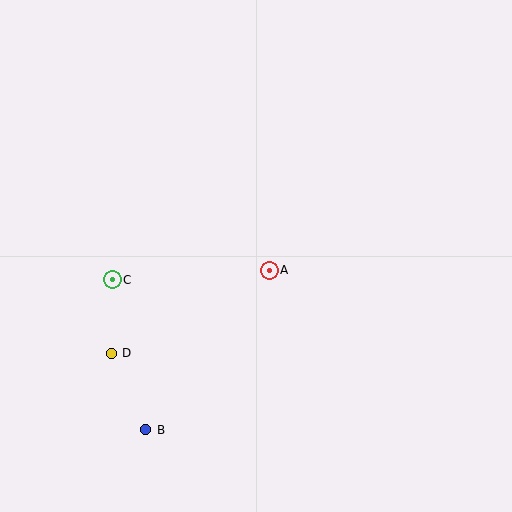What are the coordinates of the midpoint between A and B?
The midpoint between A and B is at (207, 350).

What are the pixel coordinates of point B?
Point B is at (146, 430).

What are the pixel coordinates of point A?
Point A is at (269, 270).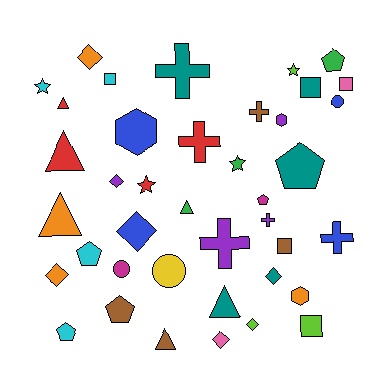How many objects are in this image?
There are 40 objects.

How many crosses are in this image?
There are 6 crosses.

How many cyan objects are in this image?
There are 4 cyan objects.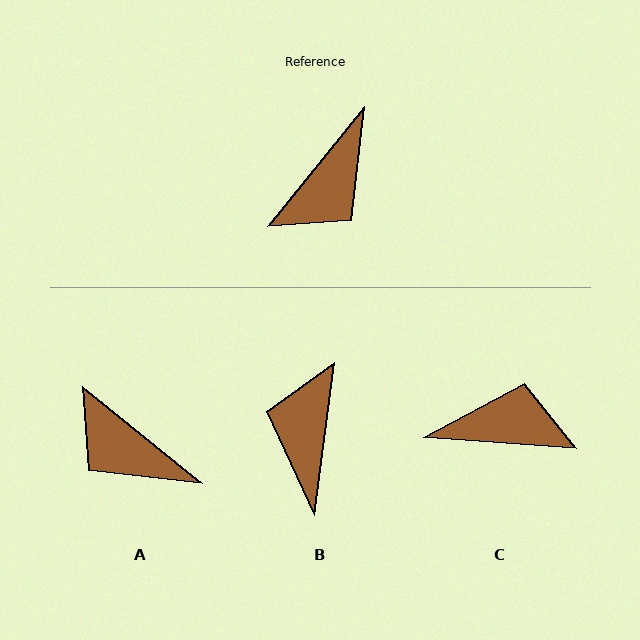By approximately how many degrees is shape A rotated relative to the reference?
Approximately 90 degrees clockwise.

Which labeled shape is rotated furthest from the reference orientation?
B, about 149 degrees away.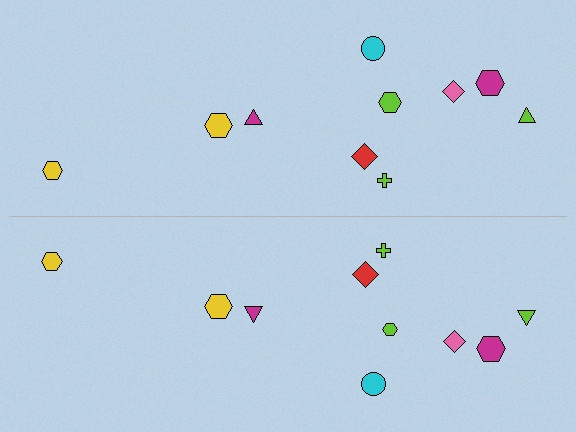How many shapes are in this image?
There are 20 shapes in this image.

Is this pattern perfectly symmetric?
No, the pattern is not perfectly symmetric. The lime hexagon on the bottom side has a different size than its mirror counterpart.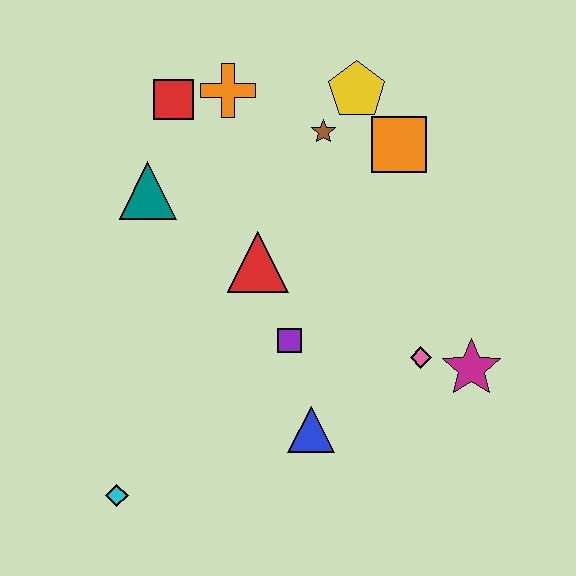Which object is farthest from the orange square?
The cyan diamond is farthest from the orange square.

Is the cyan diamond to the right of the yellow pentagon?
No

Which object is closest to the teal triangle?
The red square is closest to the teal triangle.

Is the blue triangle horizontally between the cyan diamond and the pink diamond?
Yes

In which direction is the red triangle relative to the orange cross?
The red triangle is below the orange cross.